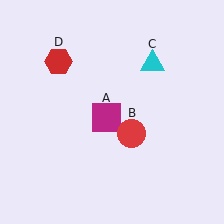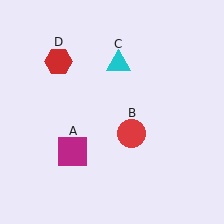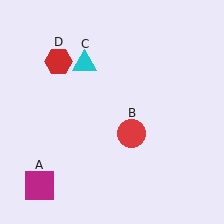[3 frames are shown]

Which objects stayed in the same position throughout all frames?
Red circle (object B) and red hexagon (object D) remained stationary.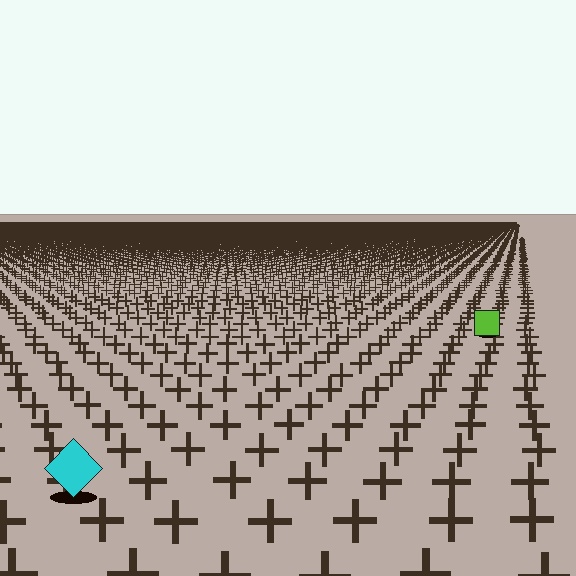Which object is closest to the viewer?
The cyan diamond is closest. The texture marks near it are larger and more spread out.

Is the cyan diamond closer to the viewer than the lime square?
Yes. The cyan diamond is closer — you can tell from the texture gradient: the ground texture is coarser near it.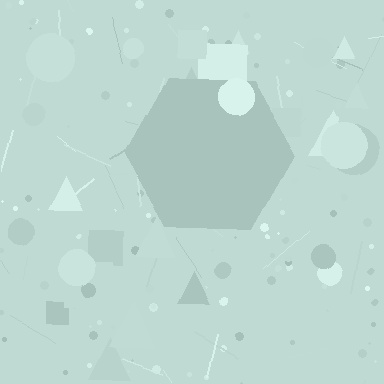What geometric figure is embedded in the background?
A hexagon is embedded in the background.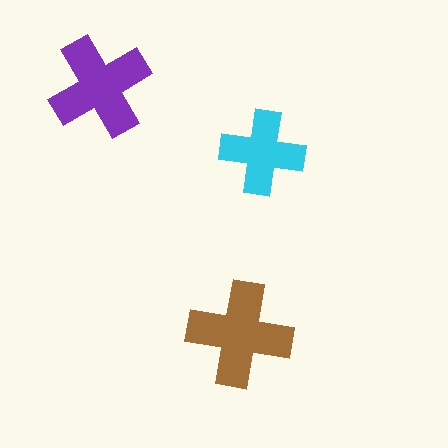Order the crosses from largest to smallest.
the brown one, the purple one, the cyan one.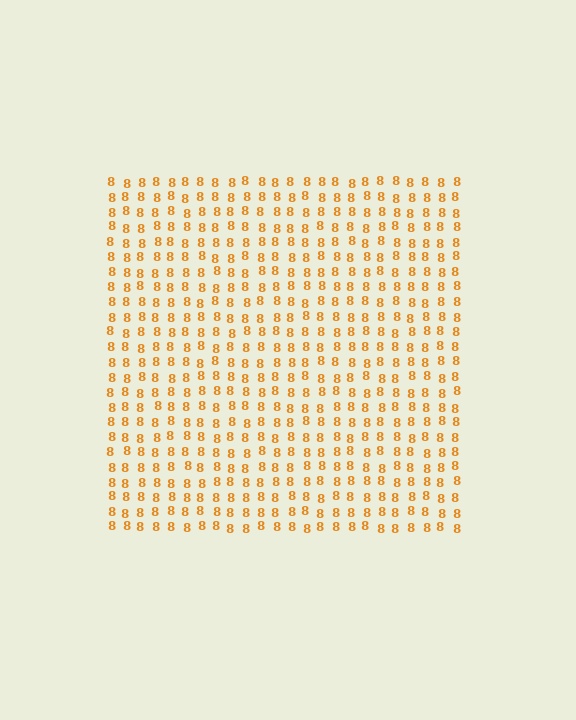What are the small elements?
The small elements are digit 8's.